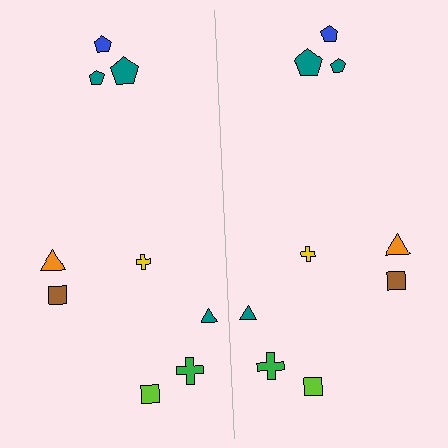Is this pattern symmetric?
Yes, this pattern has bilateral (reflection) symmetry.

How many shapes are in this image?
There are 18 shapes in this image.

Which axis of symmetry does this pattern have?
The pattern has a vertical axis of symmetry running through the center of the image.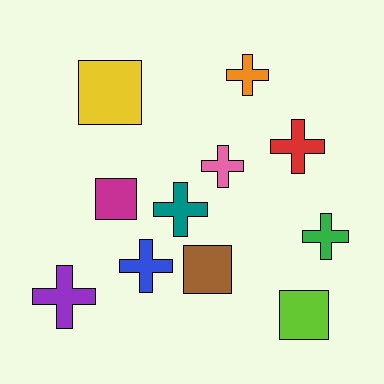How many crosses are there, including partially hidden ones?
There are 7 crosses.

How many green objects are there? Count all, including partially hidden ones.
There is 1 green object.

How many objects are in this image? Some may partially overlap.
There are 11 objects.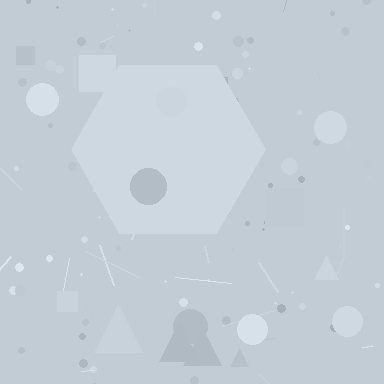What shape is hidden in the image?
A hexagon is hidden in the image.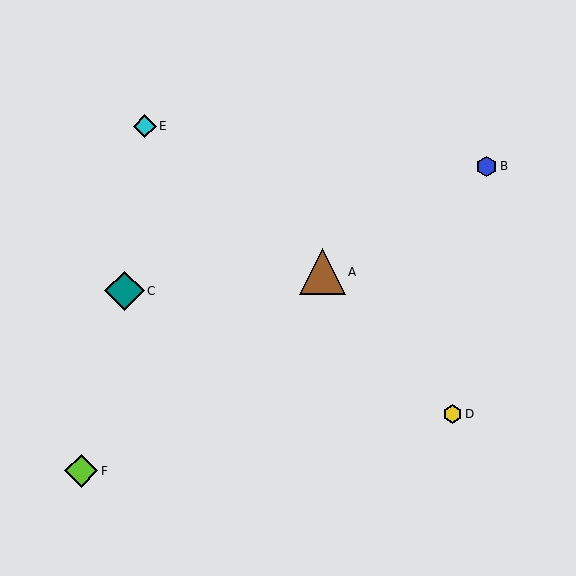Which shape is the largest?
The brown triangle (labeled A) is the largest.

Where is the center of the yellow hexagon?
The center of the yellow hexagon is at (452, 414).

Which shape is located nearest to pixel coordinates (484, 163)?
The blue hexagon (labeled B) at (487, 166) is nearest to that location.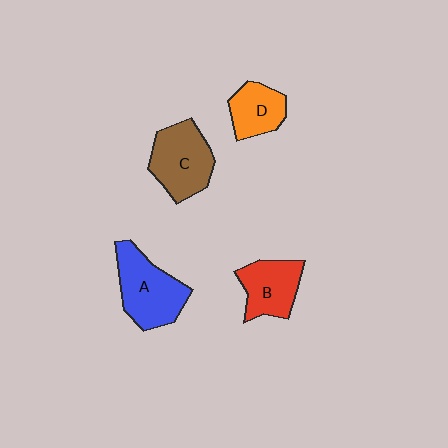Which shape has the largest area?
Shape A (blue).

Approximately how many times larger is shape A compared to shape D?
Approximately 1.6 times.